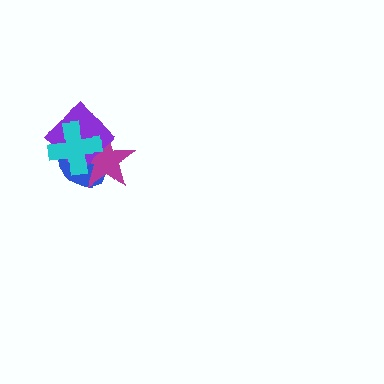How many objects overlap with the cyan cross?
3 objects overlap with the cyan cross.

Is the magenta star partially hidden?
Yes, it is partially covered by another shape.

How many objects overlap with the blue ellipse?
3 objects overlap with the blue ellipse.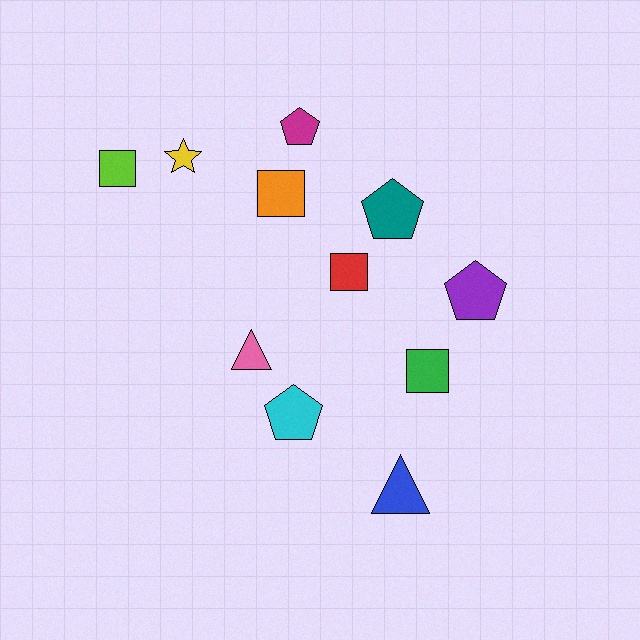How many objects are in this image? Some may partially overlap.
There are 11 objects.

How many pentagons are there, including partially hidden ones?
There are 4 pentagons.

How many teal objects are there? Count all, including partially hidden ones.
There is 1 teal object.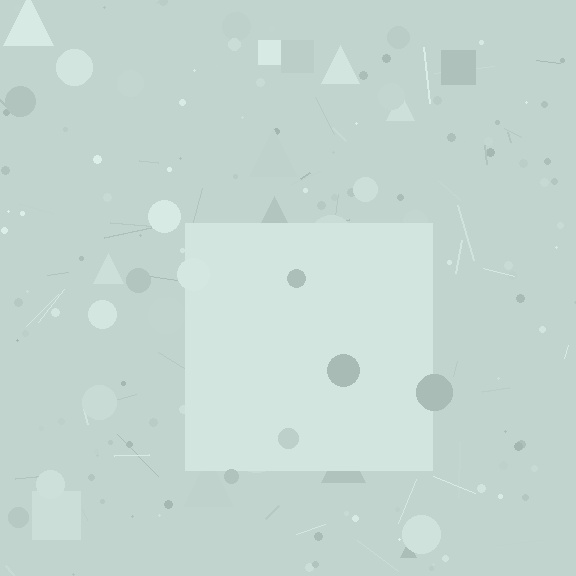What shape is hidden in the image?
A square is hidden in the image.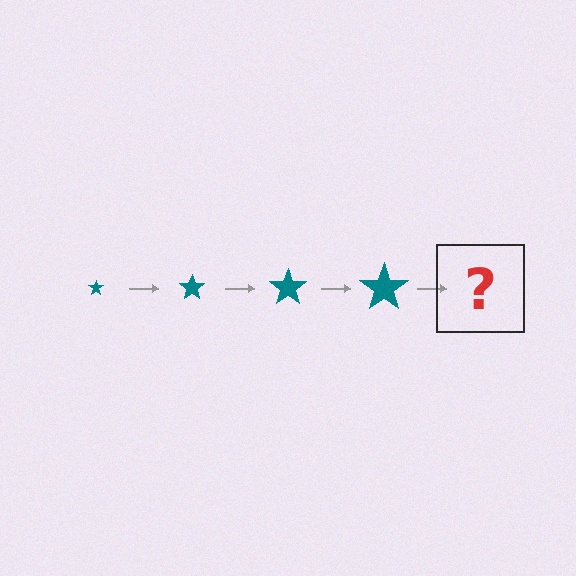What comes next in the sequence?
The next element should be a teal star, larger than the previous one.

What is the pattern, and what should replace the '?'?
The pattern is that the star gets progressively larger each step. The '?' should be a teal star, larger than the previous one.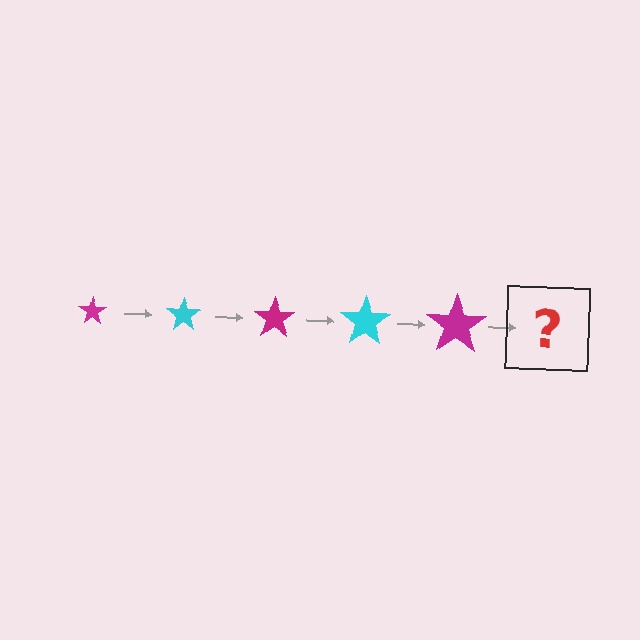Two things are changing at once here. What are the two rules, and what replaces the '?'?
The two rules are that the star grows larger each step and the color cycles through magenta and cyan. The '?' should be a cyan star, larger than the previous one.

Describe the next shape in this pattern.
It should be a cyan star, larger than the previous one.